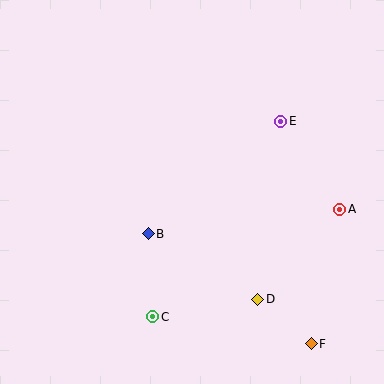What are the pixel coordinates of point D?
Point D is at (258, 299).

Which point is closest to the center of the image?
Point B at (148, 234) is closest to the center.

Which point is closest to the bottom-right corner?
Point F is closest to the bottom-right corner.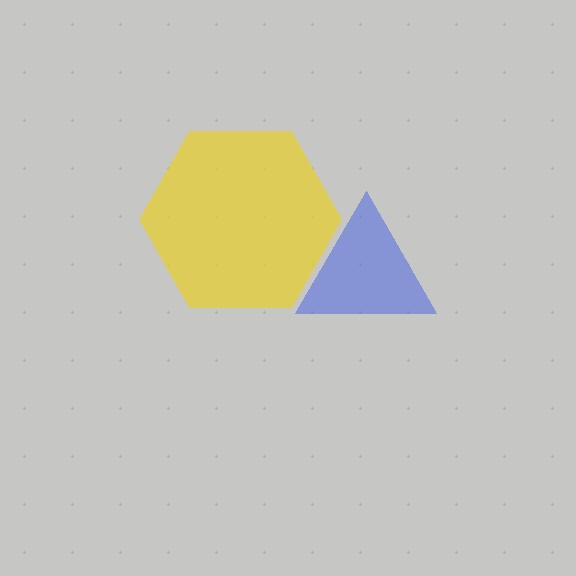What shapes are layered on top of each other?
The layered shapes are: a yellow hexagon, a blue triangle.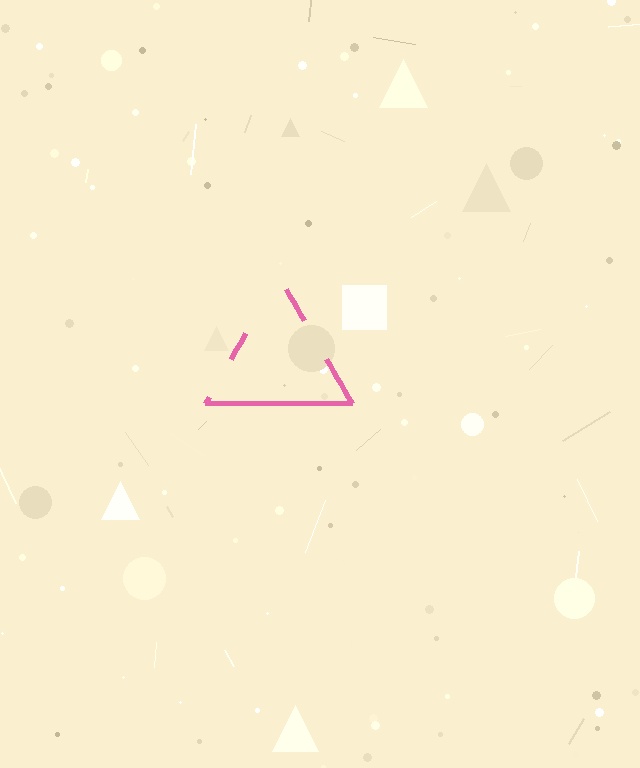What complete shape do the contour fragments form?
The contour fragments form a triangle.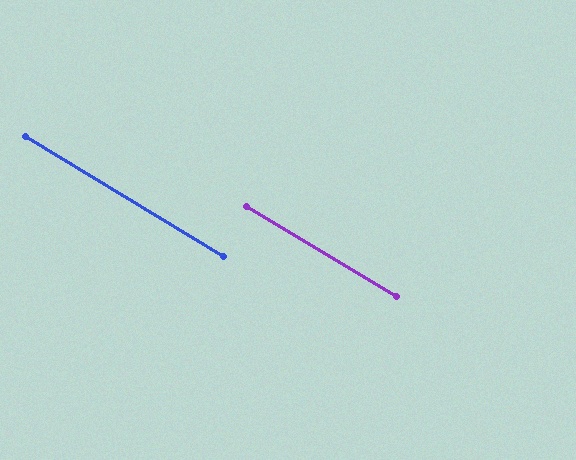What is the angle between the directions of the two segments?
Approximately 0 degrees.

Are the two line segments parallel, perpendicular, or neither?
Parallel — their directions differ by only 0.2°.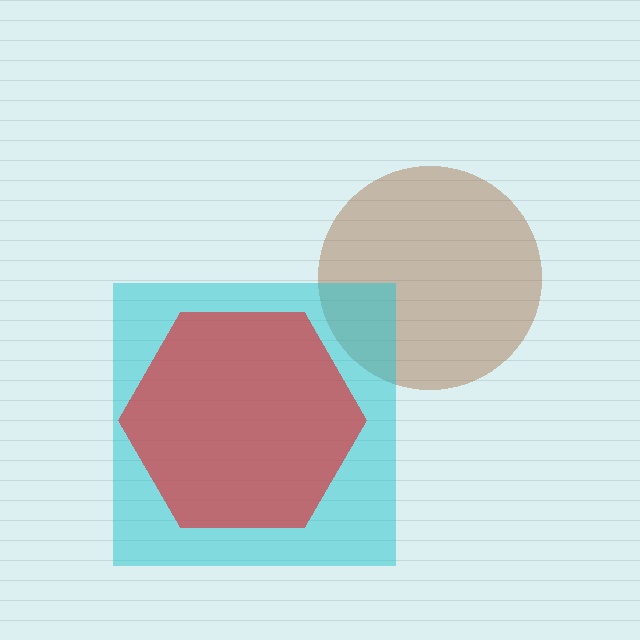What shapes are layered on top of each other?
The layered shapes are: a brown circle, a cyan square, a red hexagon.